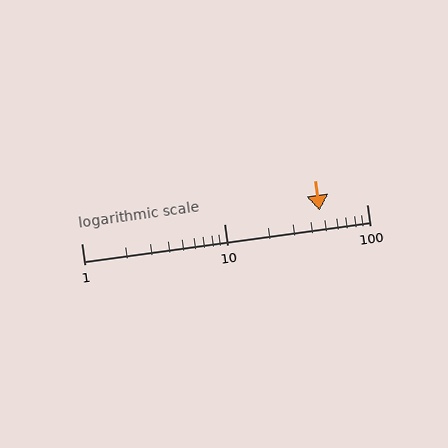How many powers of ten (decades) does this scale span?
The scale spans 2 decades, from 1 to 100.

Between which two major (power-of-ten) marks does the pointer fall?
The pointer is between 10 and 100.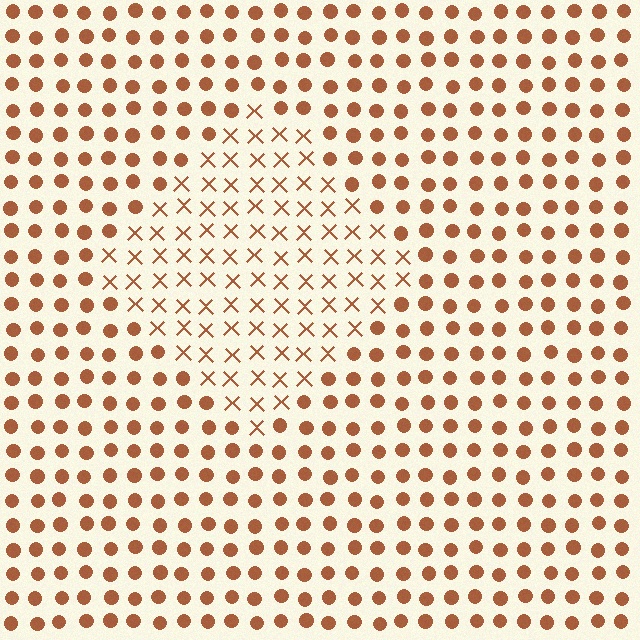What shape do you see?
I see a diamond.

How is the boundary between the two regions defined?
The boundary is defined by a change in element shape: X marks inside vs. circles outside. All elements share the same color and spacing.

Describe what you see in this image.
The image is filled with small brown elements arranged in a uniform grid. A diamond-shaped region contains X marks, while the surrounding area contains circles. The boundary is defined purely by the change in element shape.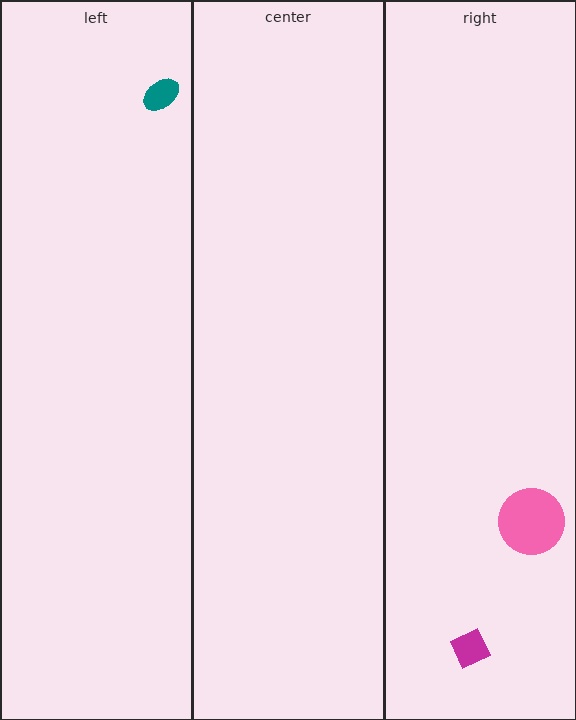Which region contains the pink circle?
The right region.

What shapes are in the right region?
The magenta diamond, the pink circle.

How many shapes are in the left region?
1.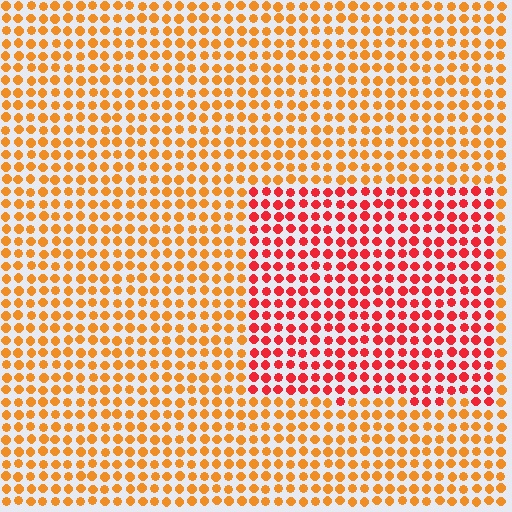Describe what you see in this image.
The image is filled with small orange elements in a uniform arrangement. A rectangle-shaped region is visible where the elements are tinted to a slightly different hue, forming a subtle color boundary.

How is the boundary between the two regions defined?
The boundary is defined purely by a slight shift in hue (about 36 degrees). Spacing, size, and orientation are identical on both sides.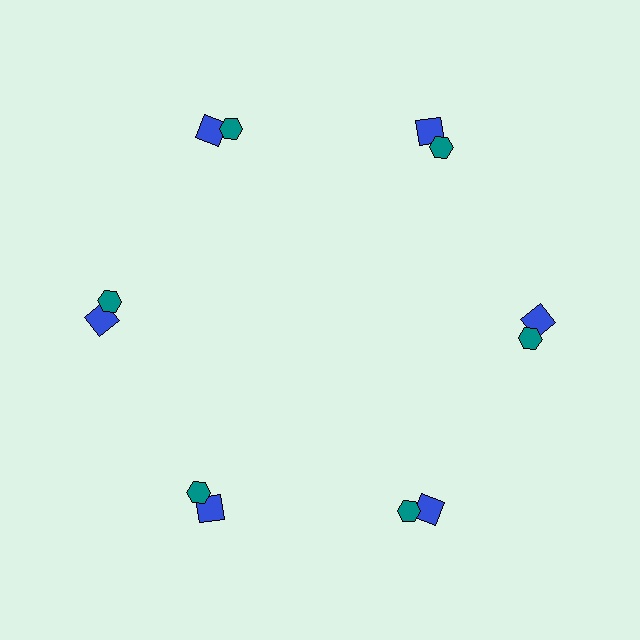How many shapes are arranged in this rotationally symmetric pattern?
There are 12 shapes, arranged in 6 groups of 2.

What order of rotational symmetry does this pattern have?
This pattern has 6-fold rotational symmetry.